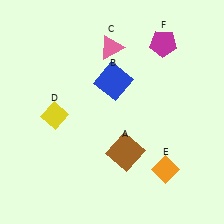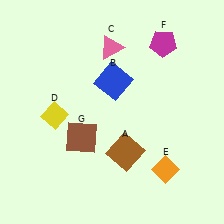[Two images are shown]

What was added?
A brown square (G) was added in Image 2.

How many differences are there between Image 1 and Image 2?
There is 1 difference between the two images.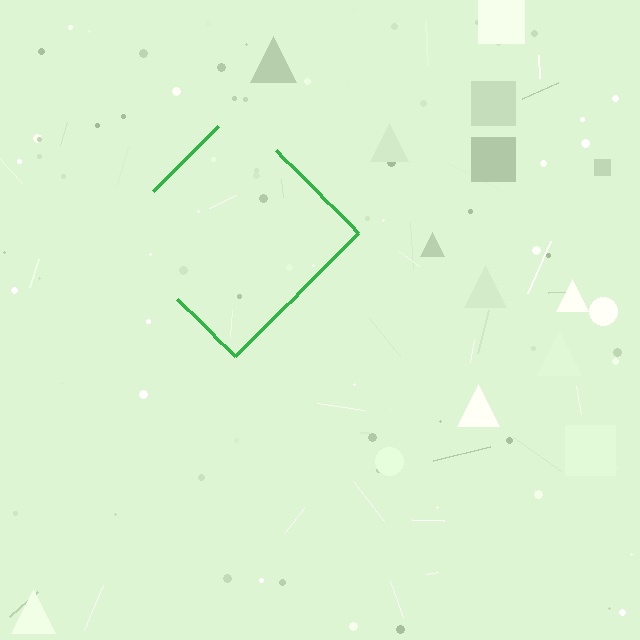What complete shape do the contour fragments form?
The contour fragments form a diamond.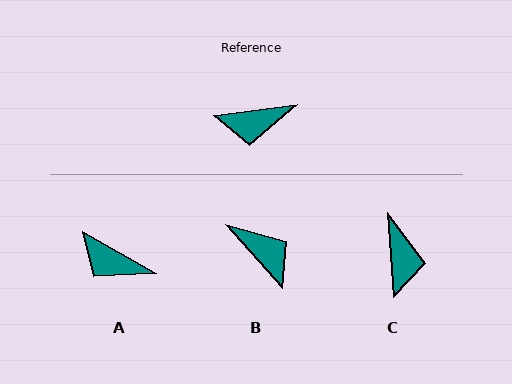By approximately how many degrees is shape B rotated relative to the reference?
Approximately 124 degrees counter-clockwise.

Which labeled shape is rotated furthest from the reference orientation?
B, about 124 degrees away.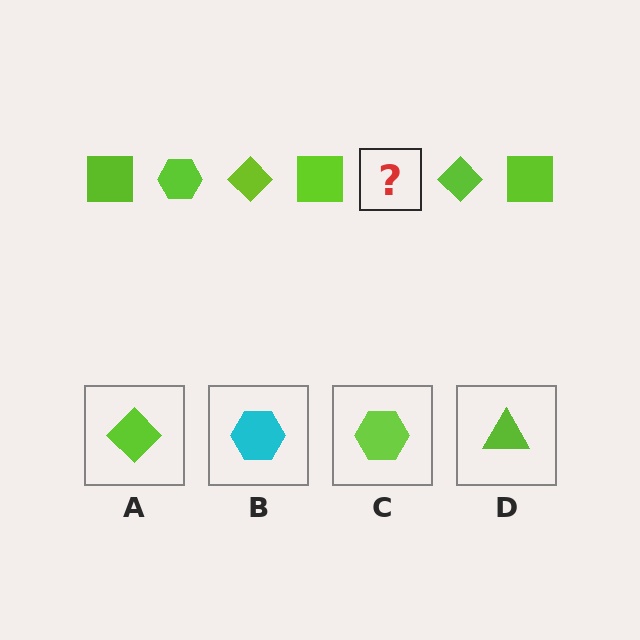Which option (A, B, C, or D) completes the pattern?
C.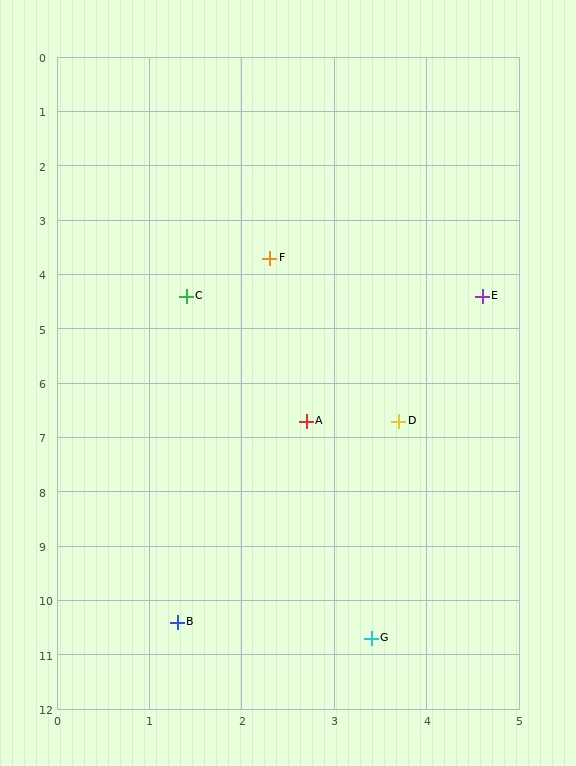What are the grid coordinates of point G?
Point G is at approximately (3.4, 10.7).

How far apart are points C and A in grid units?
Points C and A are about 2.6 grid units apart.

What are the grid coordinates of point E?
Point E is at approximately (4.6, 4.4).